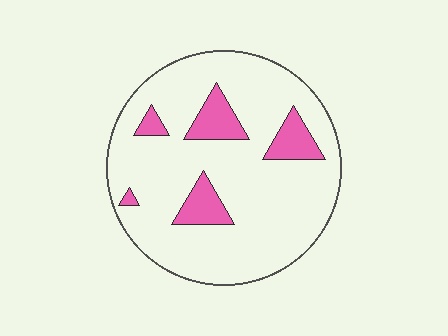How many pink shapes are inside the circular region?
5.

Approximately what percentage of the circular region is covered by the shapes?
Approximately 15%.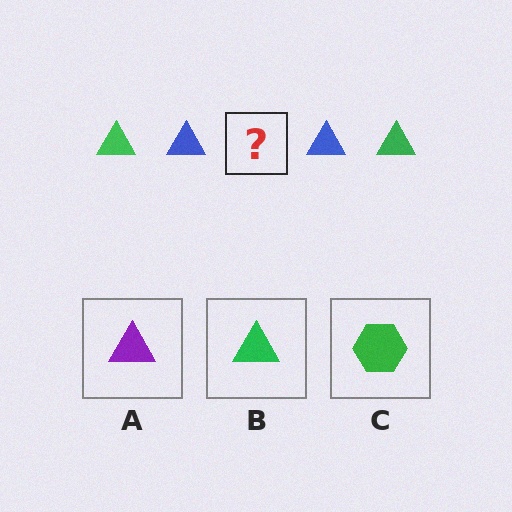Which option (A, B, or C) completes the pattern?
B.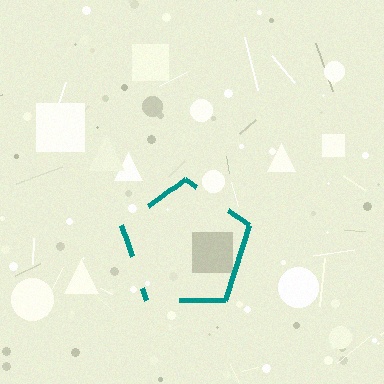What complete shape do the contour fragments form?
The contour fragments form a pentagon.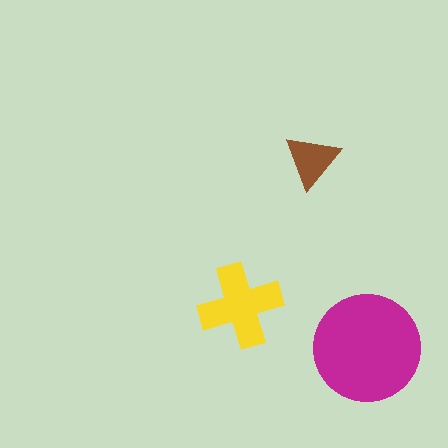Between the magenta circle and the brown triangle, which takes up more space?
The magenta circle.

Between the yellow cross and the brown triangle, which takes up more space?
The yellow cross.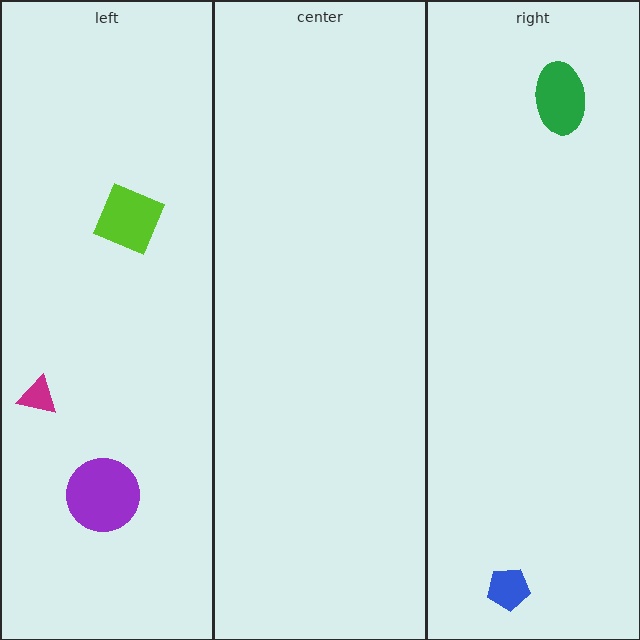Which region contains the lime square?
The left region.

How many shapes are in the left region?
3.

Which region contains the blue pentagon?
The right region.